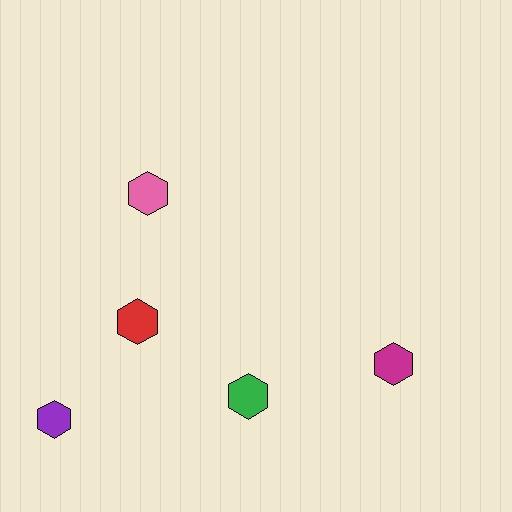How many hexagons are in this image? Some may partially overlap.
There are 5 hexagons.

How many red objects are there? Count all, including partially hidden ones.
There is 1 red object.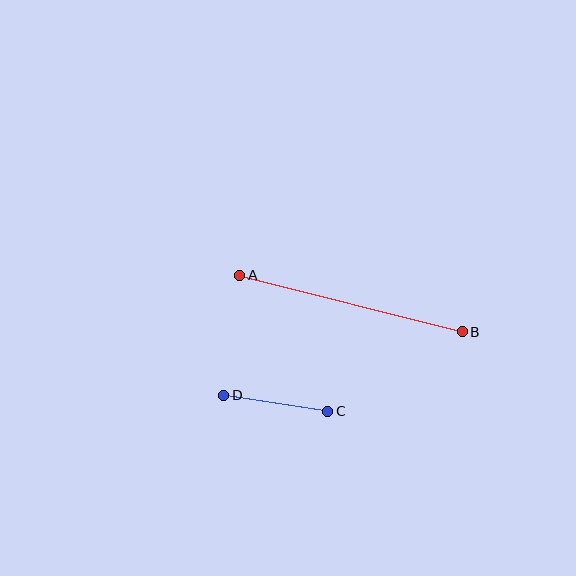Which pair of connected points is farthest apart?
Points A and B are farthest apart.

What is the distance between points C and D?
The distance is approximately 105 pixels.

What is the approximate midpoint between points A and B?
The midpoint is at approximately (351, 303) pixels.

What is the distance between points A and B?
The distance is approximately 229 pixels.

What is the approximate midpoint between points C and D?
The midpoint is at approximately (276, 403) pixels.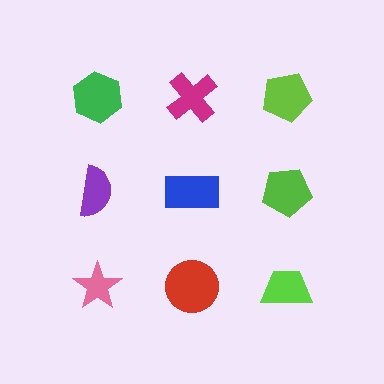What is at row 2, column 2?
A blue rectangle.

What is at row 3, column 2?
A red circle.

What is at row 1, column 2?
A magenta cross.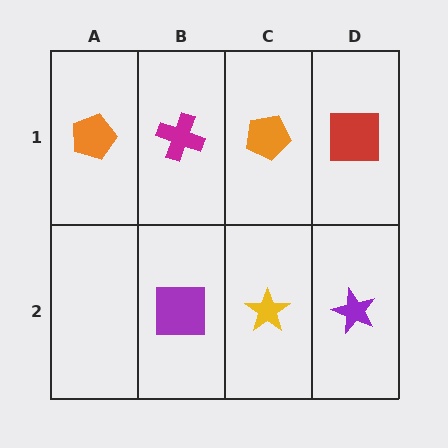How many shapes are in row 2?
3 shapes.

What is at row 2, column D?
A purple star.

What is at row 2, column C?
A yellow star.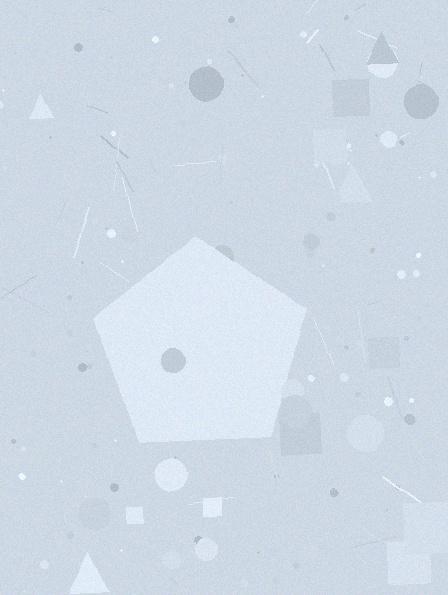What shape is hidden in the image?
A pentagon is hidden in the image.